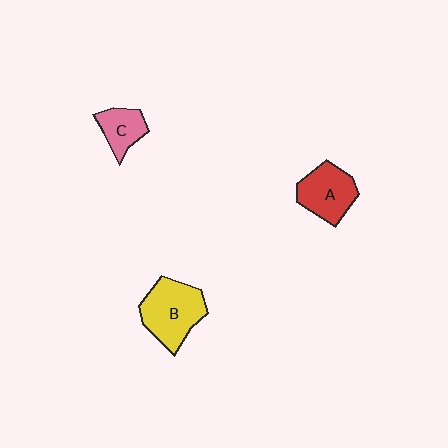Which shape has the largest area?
Shape B (yellow).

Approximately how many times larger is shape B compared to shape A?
Approximately 1.3 times.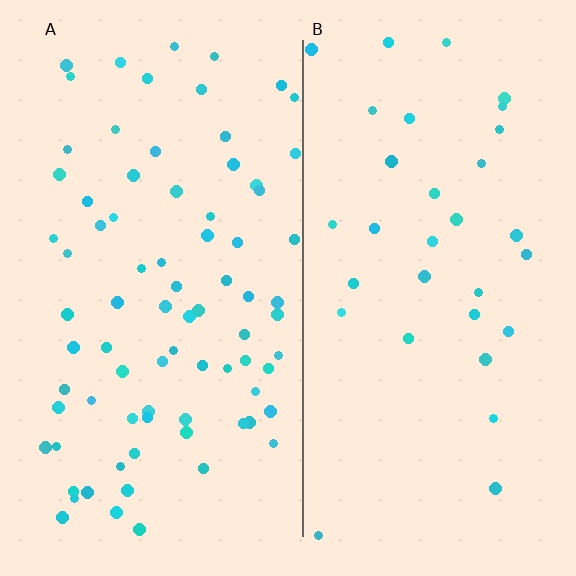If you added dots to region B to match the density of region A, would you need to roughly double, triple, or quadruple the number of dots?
Approximately double.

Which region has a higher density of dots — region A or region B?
A (the left).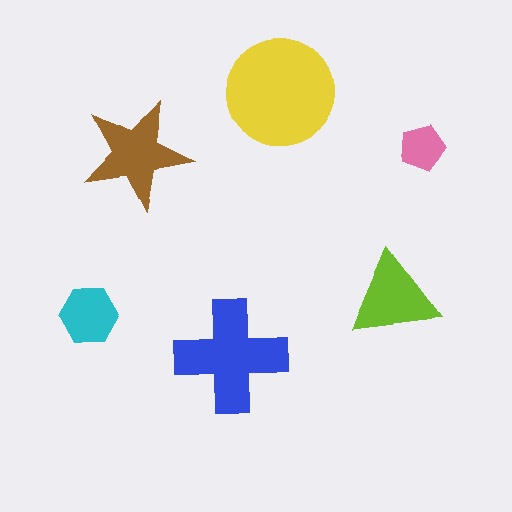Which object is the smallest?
The pink pentagon.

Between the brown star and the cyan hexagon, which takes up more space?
The brown star.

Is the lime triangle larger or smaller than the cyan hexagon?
Larger.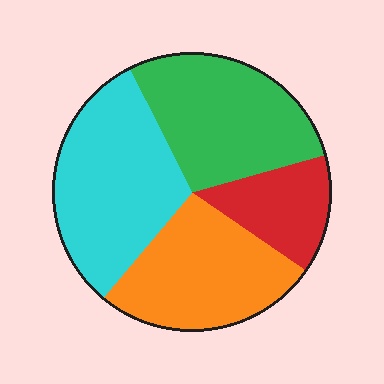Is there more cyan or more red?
Cyan.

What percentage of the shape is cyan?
Cyan takes up about one third (1/3) of the shape.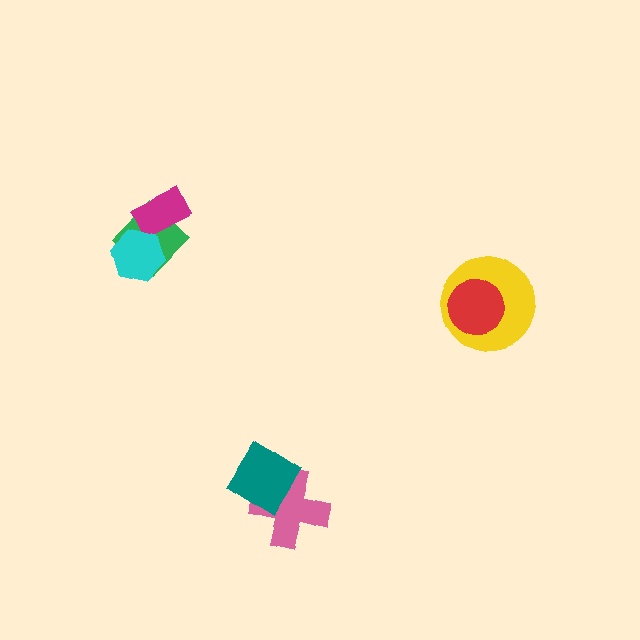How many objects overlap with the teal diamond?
1 object overlaps with the teal diamond.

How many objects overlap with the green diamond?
2 objects overlap with the green diamond.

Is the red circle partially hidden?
No, no other shape covers it.